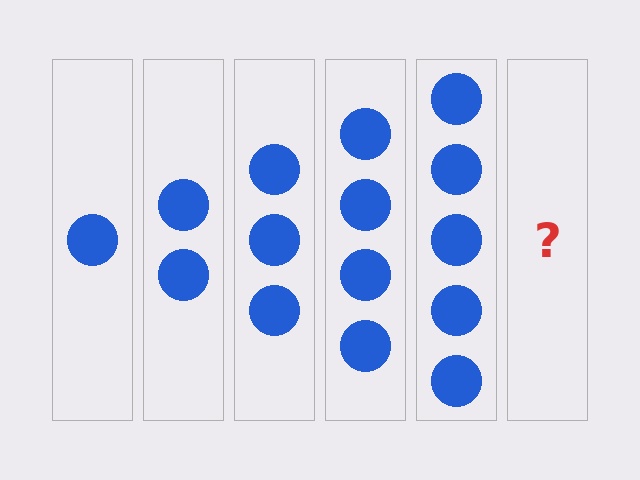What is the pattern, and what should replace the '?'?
The pattern is that each step adds one more circle. The '?' should be 6 circles.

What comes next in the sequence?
The next element should be 6 circles.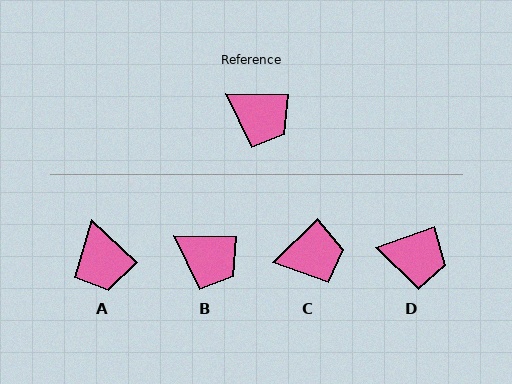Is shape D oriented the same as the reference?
No, it is off by about 21 degrees.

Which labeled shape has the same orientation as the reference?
B.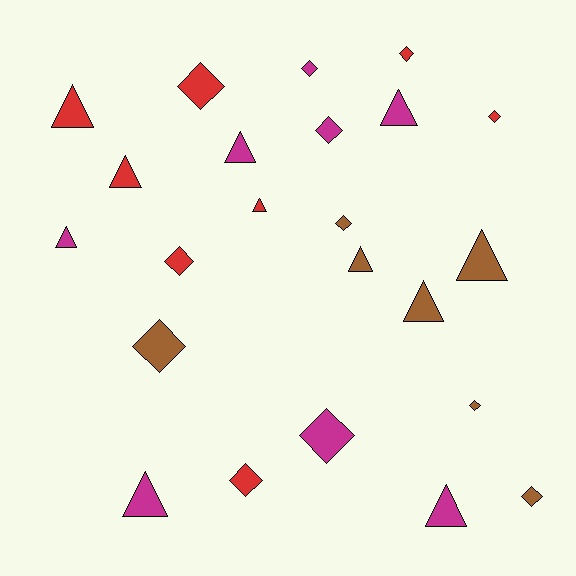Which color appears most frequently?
Magenta, with 8 objects.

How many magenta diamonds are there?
There are 3 magenta diamonds.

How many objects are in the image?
There are 23 objects.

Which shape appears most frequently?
Diamond, with 12 objects.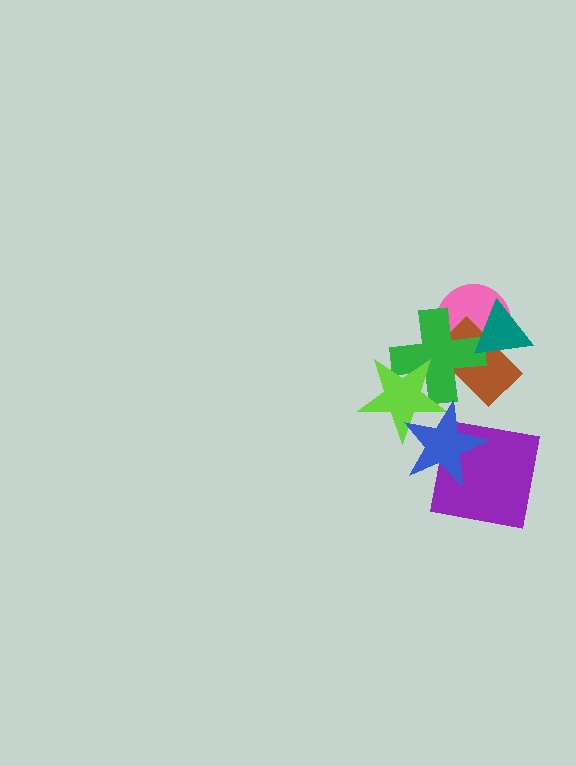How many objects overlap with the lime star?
2 objects overlap with the lime star.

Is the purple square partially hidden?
Yes, it is partially covered by another shape.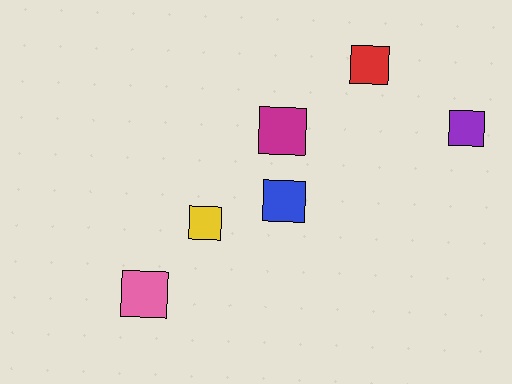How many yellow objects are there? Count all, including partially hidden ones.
There is 1 yellow object.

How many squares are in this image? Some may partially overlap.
There are 6 squares.